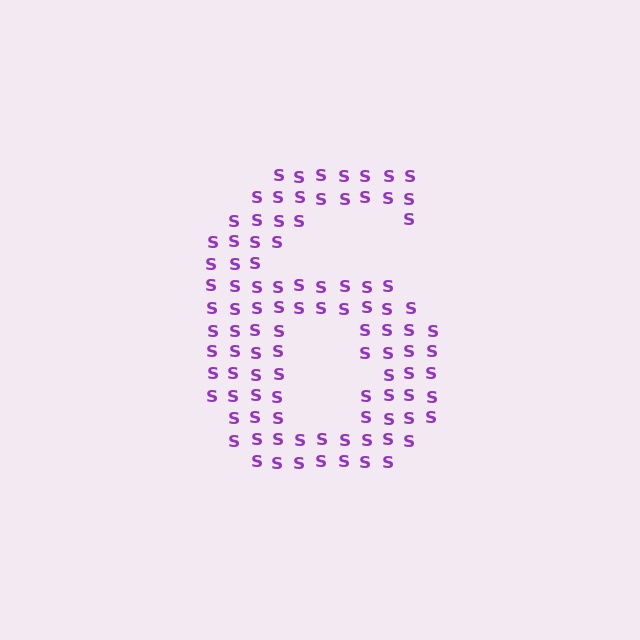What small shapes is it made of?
It is made of small letter S's.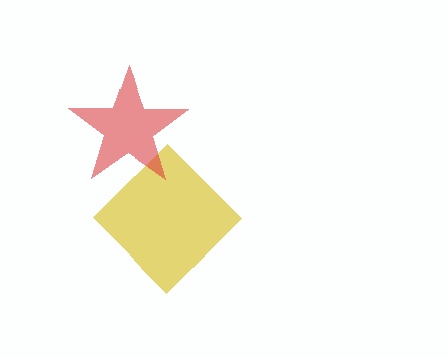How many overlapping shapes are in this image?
There are 2 overlapping shapes in the image.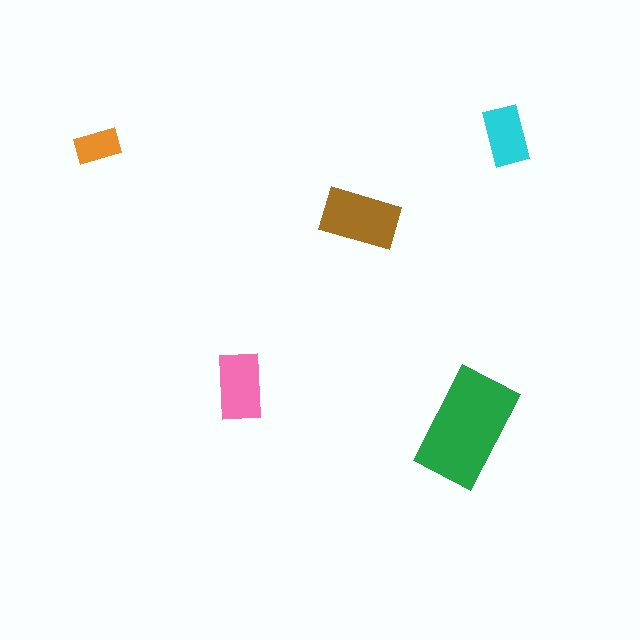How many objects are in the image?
There are 5 objects in the image.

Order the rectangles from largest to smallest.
the green one, the brown one, the pink one, the cyan one, the orange one.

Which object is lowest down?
The green rectangle is bottommost.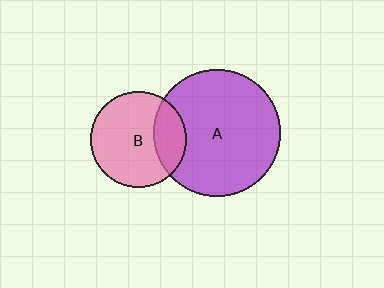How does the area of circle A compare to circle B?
Approximately 1.7 times.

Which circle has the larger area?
Circle A (purple).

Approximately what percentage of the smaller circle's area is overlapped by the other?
Approximately 25%.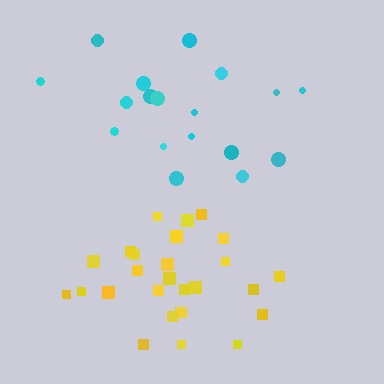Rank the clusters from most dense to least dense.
yellow, cyan.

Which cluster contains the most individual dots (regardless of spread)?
Yellow (27).